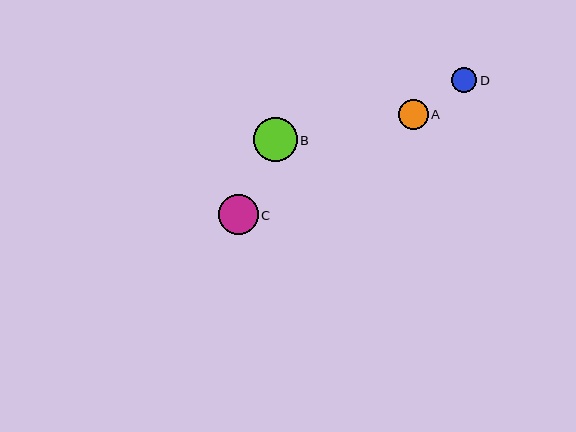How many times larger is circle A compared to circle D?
Circle A is approximately 1.2 times the size of circle D.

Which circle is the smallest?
Circle D is the smallest with a size of approximately 25 pixels.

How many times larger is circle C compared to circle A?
Circle C is approximately 1.4 times the size of circle A.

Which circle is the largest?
Circle B is the largest with a size of approximately 44 pixels.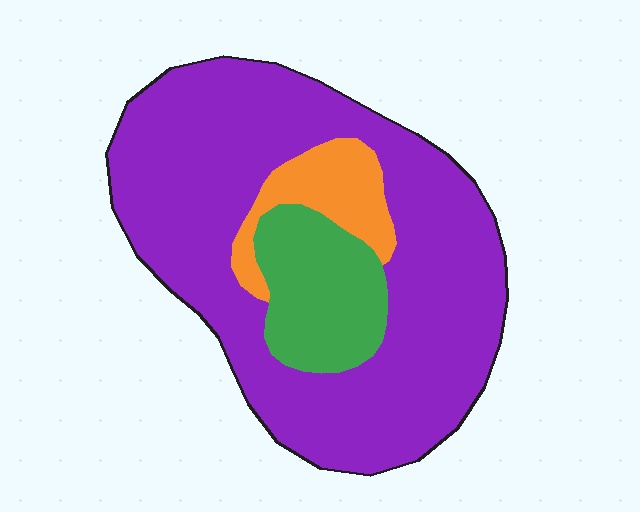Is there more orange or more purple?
Purple.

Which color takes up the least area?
Orange, at roughly 10%.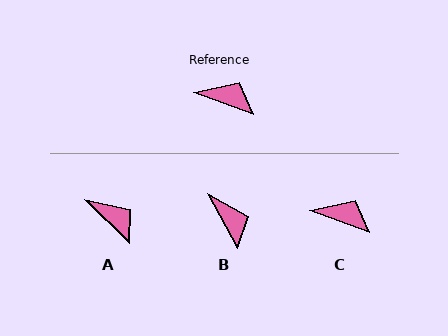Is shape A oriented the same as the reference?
No, it is off by about 24 degrees.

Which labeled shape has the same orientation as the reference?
C.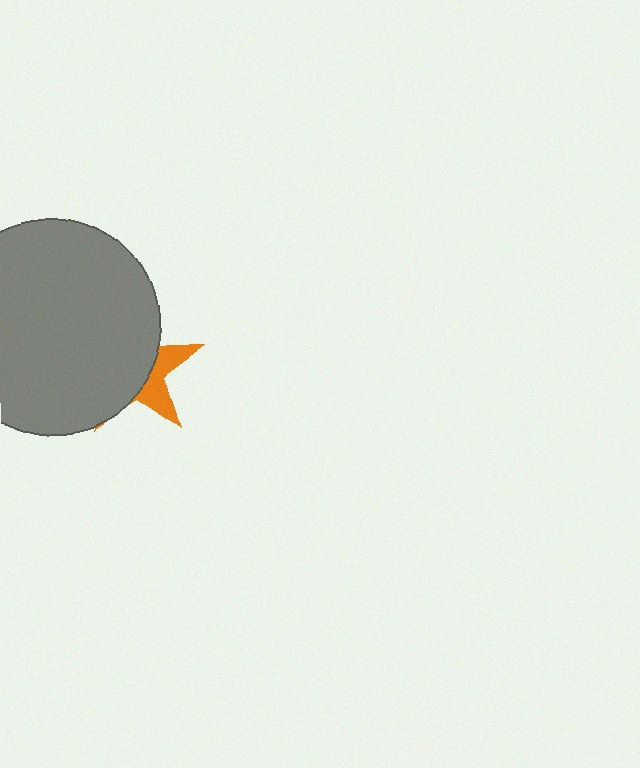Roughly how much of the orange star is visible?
A small part of it is visible (roughly 31%).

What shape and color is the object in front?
The object in front is a gray circle.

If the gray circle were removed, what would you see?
You would see the complete orange star.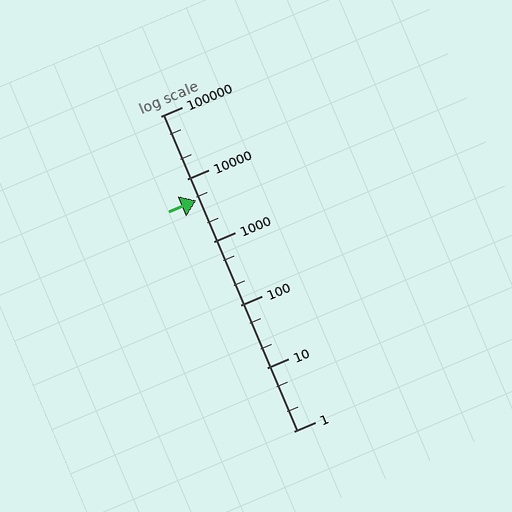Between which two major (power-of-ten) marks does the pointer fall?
The pointer is between 1000 and 10000.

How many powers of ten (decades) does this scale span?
The scale spans 5 decades, from 1 to 100000.